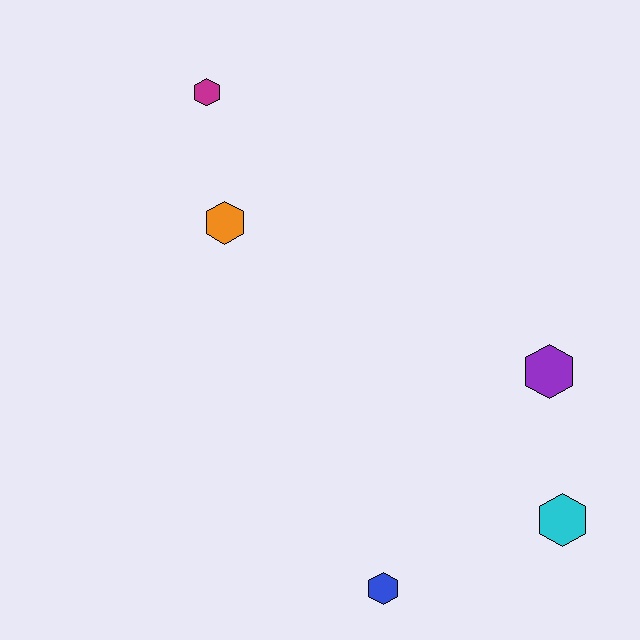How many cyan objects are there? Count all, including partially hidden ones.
There is 1 cyan object.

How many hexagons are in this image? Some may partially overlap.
There are 5 hexagons.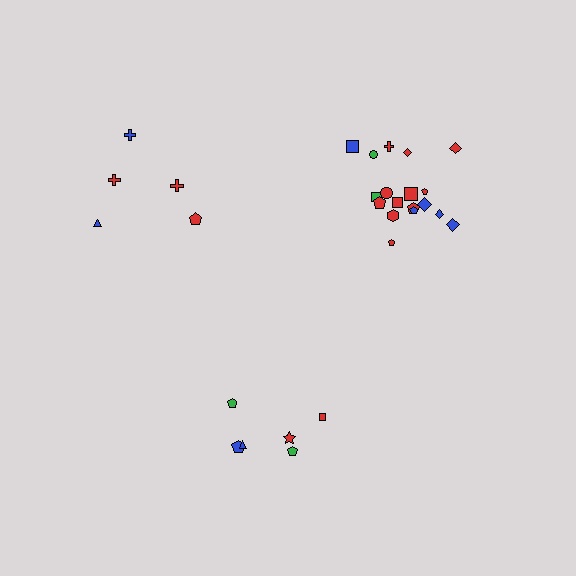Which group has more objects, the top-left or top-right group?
The top-right group.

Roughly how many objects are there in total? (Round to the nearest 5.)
Roughly 30 objects in total.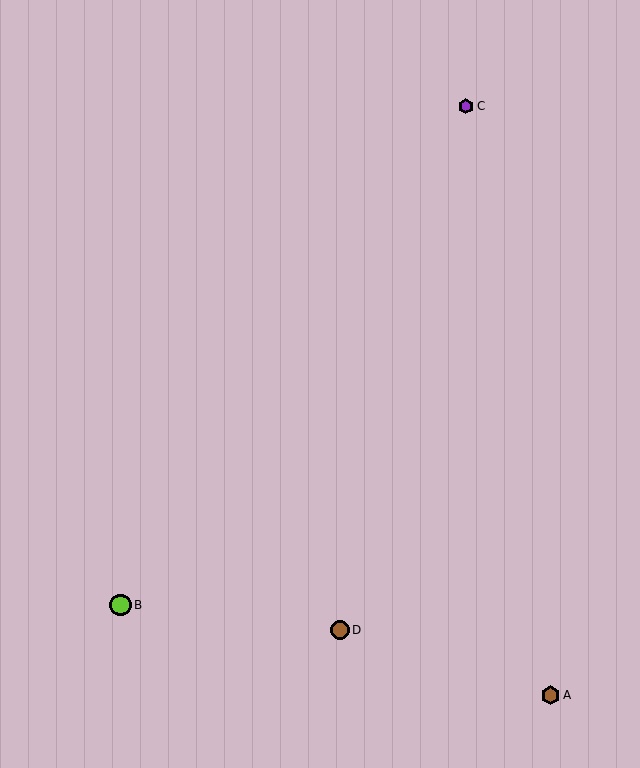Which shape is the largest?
The lime circle (labeled B) is the largest.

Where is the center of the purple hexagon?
The center of the purple hexagon is at (466, 106).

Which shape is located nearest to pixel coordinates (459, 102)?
The purple hexagon (labeled C) at (466, 106) is nearest to that location.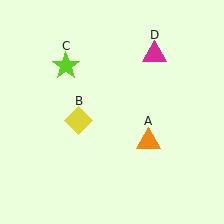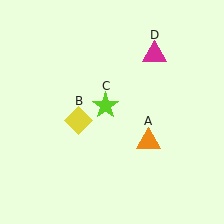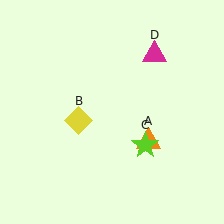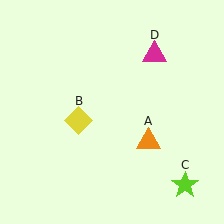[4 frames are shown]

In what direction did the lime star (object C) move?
The lime star (object C) moved down and to the right.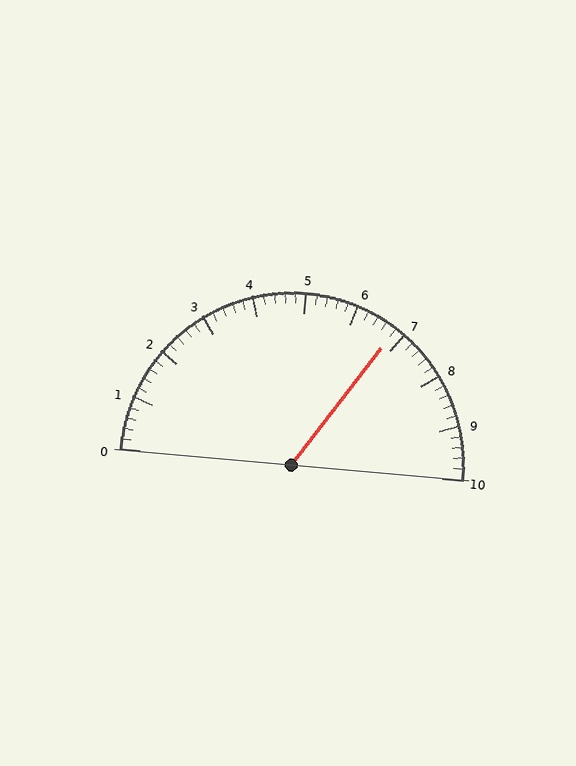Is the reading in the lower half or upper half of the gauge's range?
The reading is in the upper half of the range (0 to 10).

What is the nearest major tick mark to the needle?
The nearest major tick mark is 7.